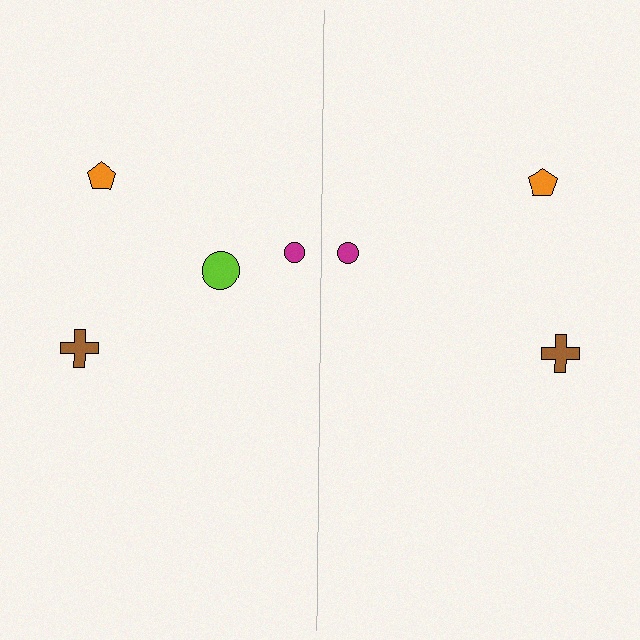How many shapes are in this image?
There are 7 shapes in this image.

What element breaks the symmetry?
A lime circle is missing from the right side.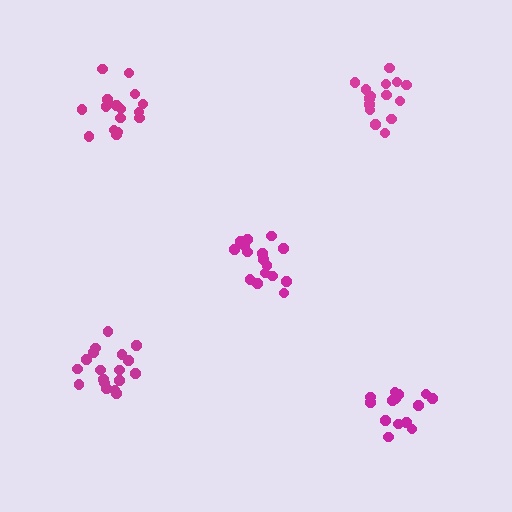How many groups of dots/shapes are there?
There are 5 groups.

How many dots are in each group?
Group 1: 14 dots, Group 2: 15 dots, Group 3: 16 dots, Group 4: 16 dots, Group 5: 18 dots (79 total).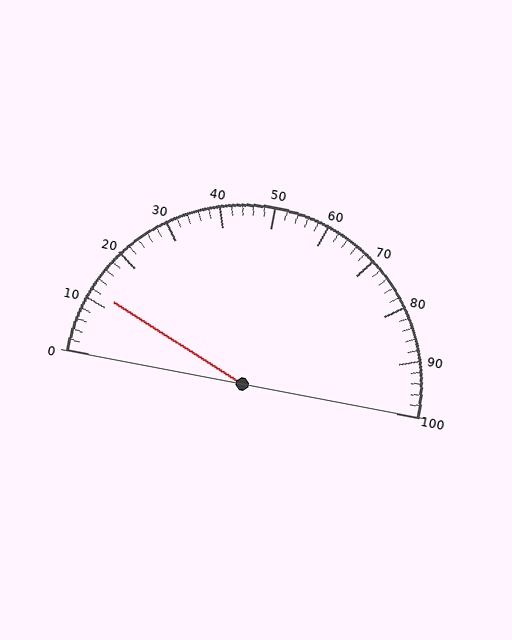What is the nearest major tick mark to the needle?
The nearest major tick mark is 10.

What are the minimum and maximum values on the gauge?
The gauge ranges from 0 to 100.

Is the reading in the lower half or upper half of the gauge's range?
The reading is in the lower half of the range (0 to 100).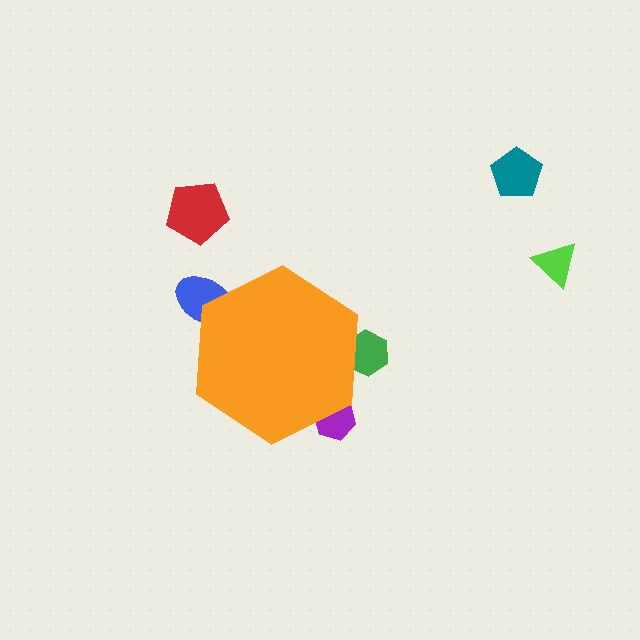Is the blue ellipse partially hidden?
Yes, the blue ellipse is partially hidden behind the orange hexagon.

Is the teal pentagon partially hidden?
No, the teal pentagon is fully visible.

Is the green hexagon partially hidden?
Yes, the green hexagon is partially hidden behind the orange hexagon.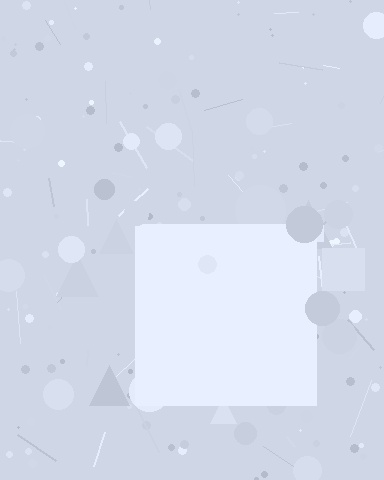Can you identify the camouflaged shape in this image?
The camouflaged shape is a square.